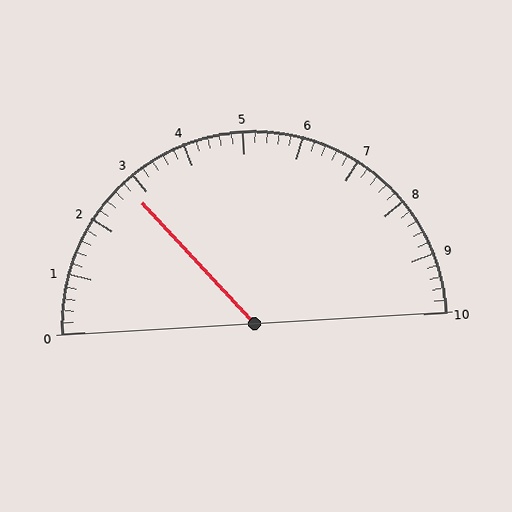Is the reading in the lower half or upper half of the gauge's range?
The reading is in the lower half of the range (0 to 10).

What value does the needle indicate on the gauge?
The needle indicates approximately 2.8.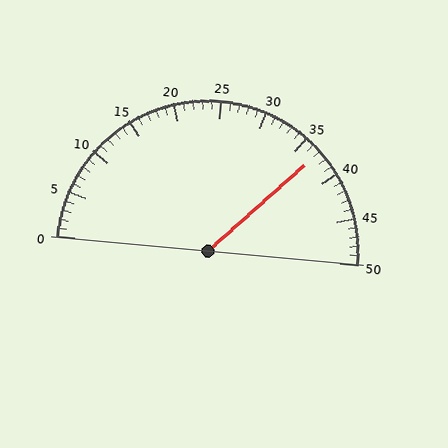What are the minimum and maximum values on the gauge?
The gauge ranges from 0 to 50.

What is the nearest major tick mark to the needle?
The nearest major tick mark is 35.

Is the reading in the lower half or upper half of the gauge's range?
The reading is in the upper half of the range (0 to 50).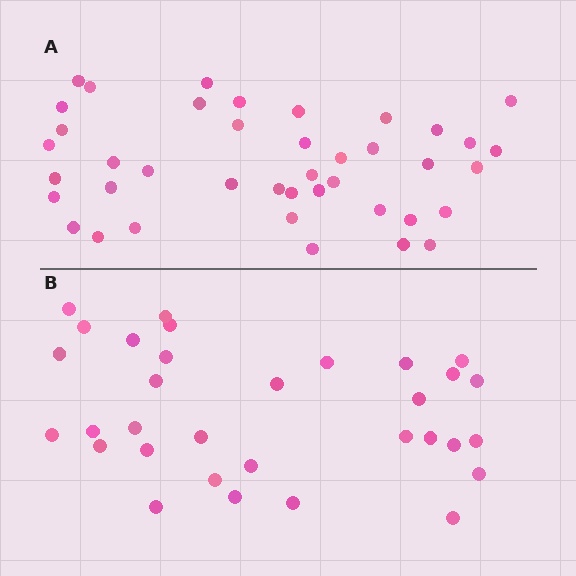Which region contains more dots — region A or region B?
Region A (the top region) has more dots.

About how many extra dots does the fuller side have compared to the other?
Region A has roughly 8 or so more dots than region B.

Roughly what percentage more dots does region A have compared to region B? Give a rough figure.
About 30% more.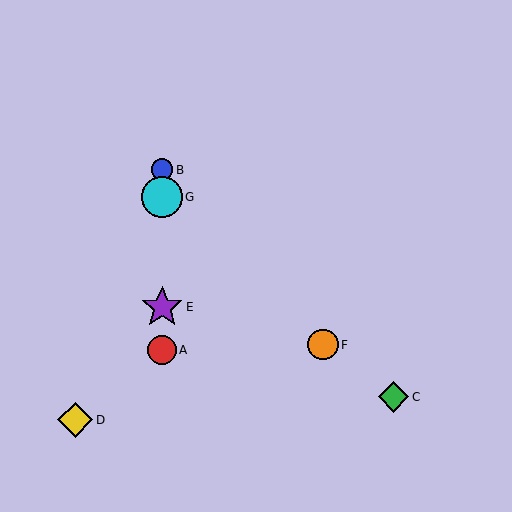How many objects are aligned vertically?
4 objects (A, B, E, G) are aligned vertically.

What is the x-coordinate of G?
Object G is at x≈162.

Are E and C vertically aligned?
No, E is at x≈162 and C is at x≈393.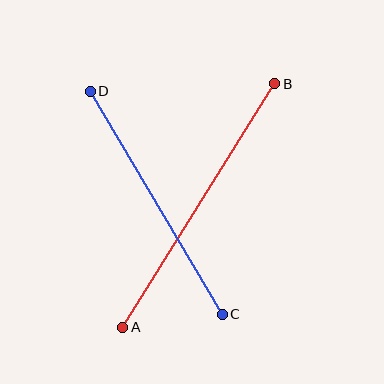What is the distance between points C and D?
The distance is approximately 259 pixels.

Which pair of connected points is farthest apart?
Points A and B are farthest apart.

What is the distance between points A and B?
The distance is approximately 287 pixels.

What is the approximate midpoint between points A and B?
The midpoint is at approximately (199, 206) pixels.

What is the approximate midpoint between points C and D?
The midpoint is at approximately (156, 203) pixels.